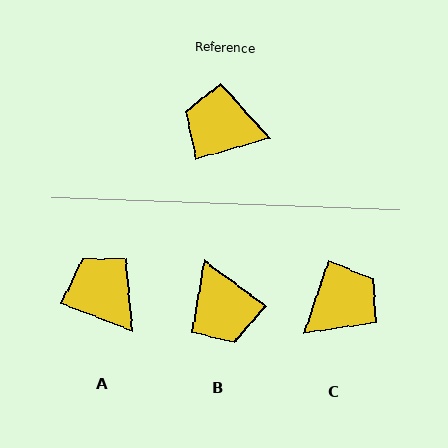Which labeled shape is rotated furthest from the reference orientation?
B, about 127 degrees away.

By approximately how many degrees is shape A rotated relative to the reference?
Approximately 37 degrees clockwise.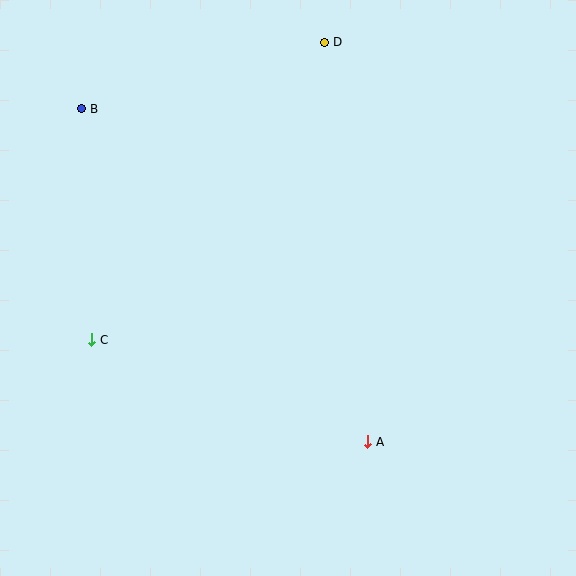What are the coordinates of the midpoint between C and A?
The midpoint between C and A is at (230, 391).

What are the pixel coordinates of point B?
Point B is at (82, 109).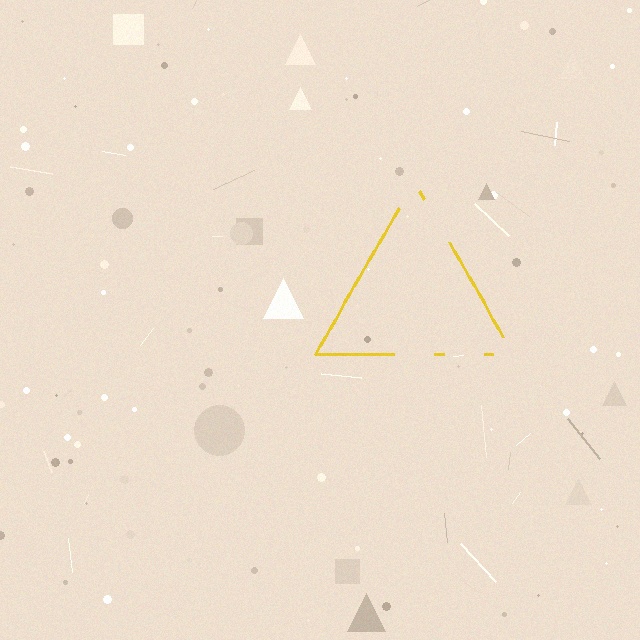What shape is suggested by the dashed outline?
The dashed outline suggests a triangle.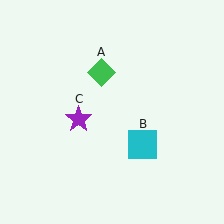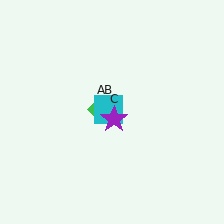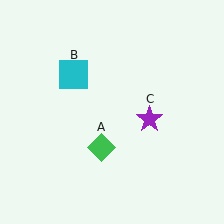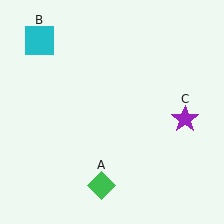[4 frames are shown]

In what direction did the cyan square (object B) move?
The cyan square (object B) moved up and to the left.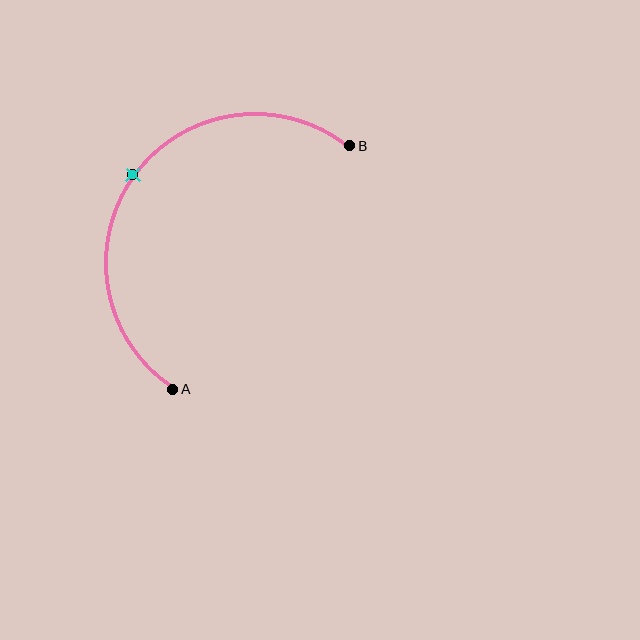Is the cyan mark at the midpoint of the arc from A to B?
Yes. The cyan mark lies on the arc at equal arc-length from both A and B — it is the arc midpoint.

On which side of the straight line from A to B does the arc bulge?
The arc bulges above and to the left of the straight line connecting A and B.